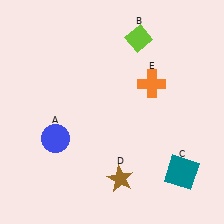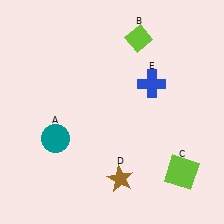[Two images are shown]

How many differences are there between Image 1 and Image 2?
There are 3 differences between the two images.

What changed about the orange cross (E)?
In Image 1, E is orange. In Image 2, it changed to blue.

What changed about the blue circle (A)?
In Image 1, A is blue. In Image 2, it changed to teal.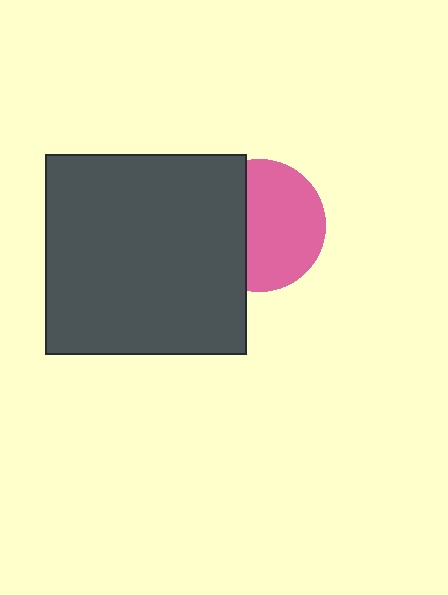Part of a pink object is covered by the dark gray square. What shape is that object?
It is a circle.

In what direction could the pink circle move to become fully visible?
The pink circle could move right. That would shift it out from behind the dark gray square entirely.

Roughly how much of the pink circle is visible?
About half of it is visible (roughly 61%).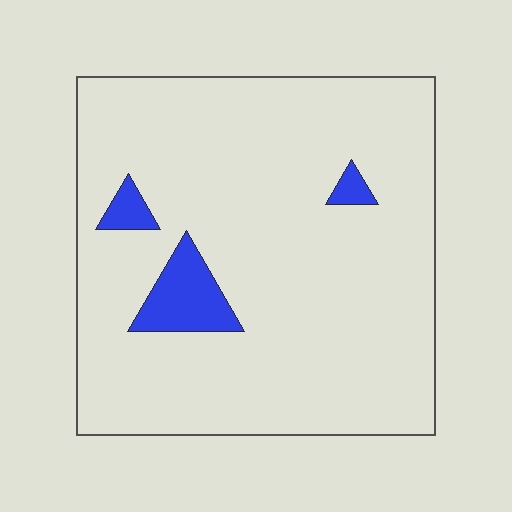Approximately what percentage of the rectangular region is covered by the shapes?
Approximately 5%.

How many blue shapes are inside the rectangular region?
3.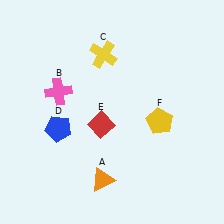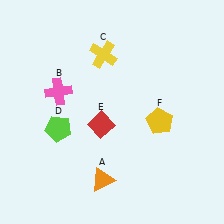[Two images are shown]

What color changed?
The pentagon (D) changed from blue in Image 1 to lime in Image 2.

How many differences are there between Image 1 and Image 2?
There is 1 difference between the two images.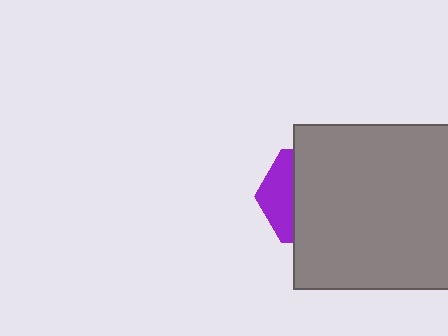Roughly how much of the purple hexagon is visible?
A small part of it is visible (roughly 32%).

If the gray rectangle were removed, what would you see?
You would see the complete purple hexagon.